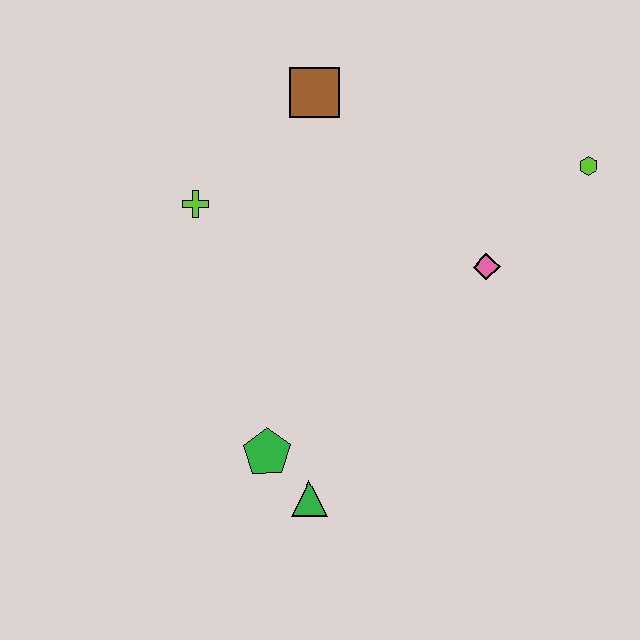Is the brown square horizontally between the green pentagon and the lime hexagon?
Yes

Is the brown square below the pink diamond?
No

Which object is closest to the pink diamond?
The lime hexagon is closest to the pink diamond.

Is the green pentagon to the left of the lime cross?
No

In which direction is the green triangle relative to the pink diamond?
The green triangle is below the pink diamond.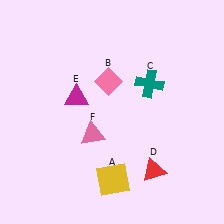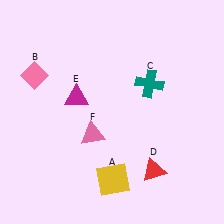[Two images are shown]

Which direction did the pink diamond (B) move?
The pink diamond (B) moved left.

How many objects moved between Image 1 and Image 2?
1 object moved between the two images.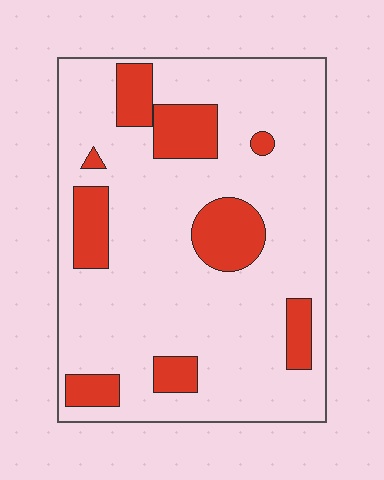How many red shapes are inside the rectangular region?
9.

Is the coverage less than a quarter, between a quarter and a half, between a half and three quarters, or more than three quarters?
Less than a quarter.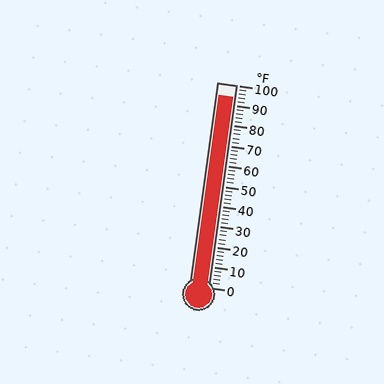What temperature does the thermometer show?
The thermometer shows approximately 94°F.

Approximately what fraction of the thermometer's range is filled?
The thermometer is filled to approximately 95% of its range.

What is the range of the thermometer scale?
The thermometer scale ranges from 0°F to 100°F.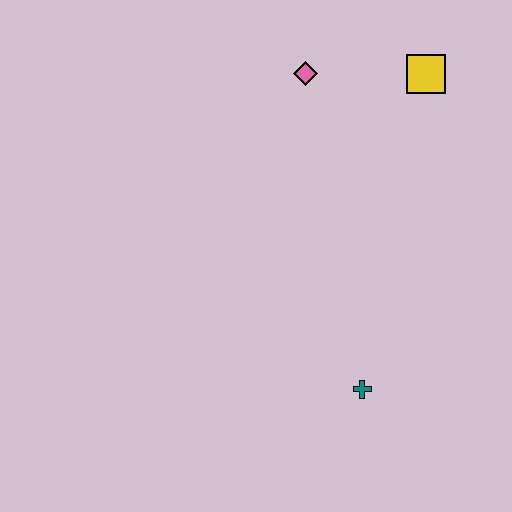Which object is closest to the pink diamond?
The yellow square is closest to the pink diamond.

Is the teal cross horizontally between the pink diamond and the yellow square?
Yes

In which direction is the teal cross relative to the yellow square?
The teal cross is below the yellow square.